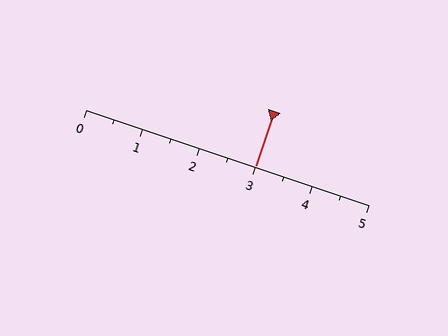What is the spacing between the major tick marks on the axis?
The major ticks are spaced 1 apart.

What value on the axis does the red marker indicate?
The marker indicates approximately 3.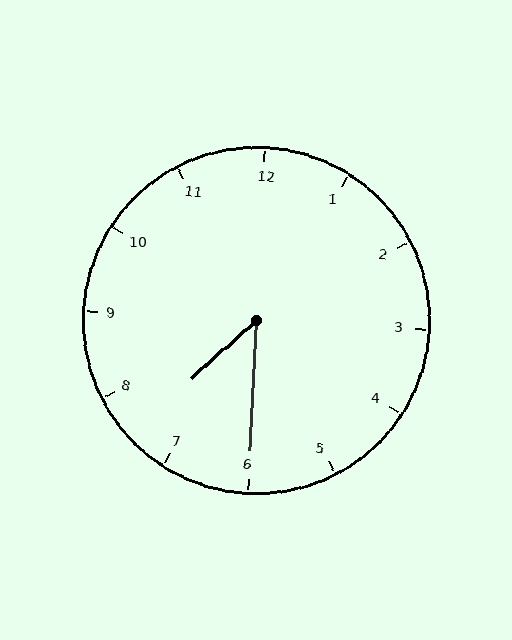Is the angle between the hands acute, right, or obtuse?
It is acute.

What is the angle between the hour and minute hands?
Approximately 45 degrees.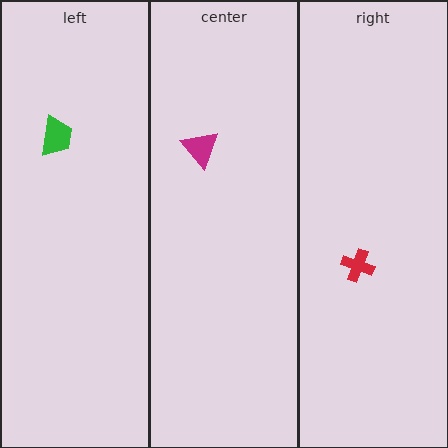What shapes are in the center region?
The magenta triangle.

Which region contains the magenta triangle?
The center region.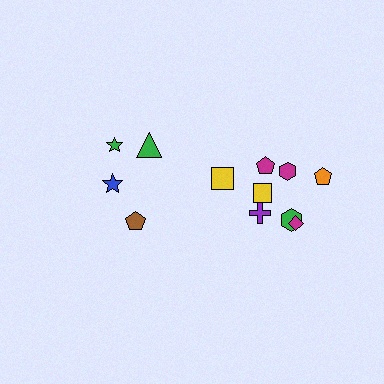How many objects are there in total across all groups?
There are 12 objects.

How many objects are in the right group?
There are 8 objects.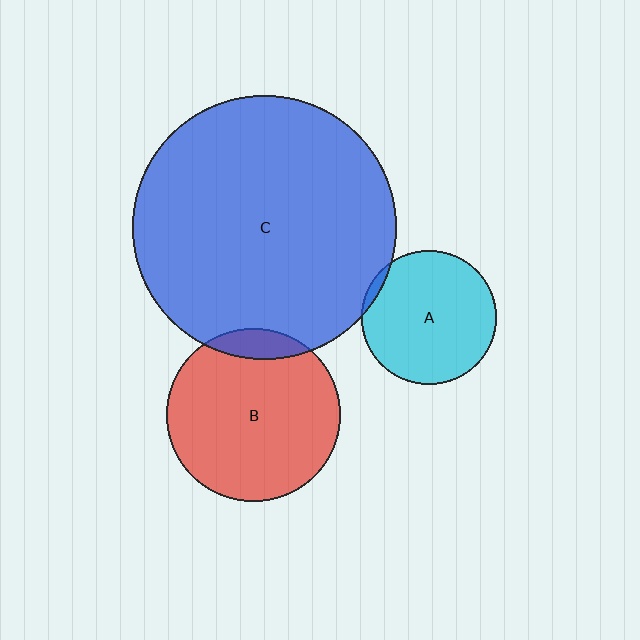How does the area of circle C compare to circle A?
Approximately 3.9 times.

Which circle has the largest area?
Circle C (blue).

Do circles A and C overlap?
Yes.